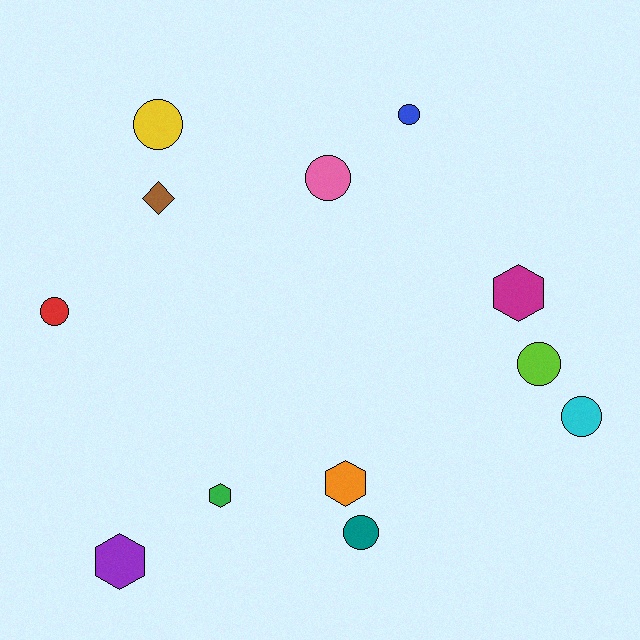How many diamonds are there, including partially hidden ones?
There is 1 diamond.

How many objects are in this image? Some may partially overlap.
There are 12 objects.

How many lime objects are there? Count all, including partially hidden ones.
There is 1 lime object.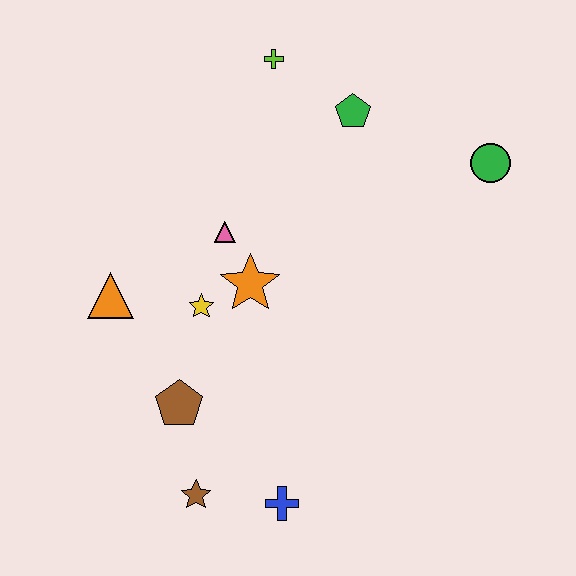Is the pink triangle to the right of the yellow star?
Yes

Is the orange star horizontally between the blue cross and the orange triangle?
Yes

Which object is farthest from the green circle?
The brown star is farthest from the green circle.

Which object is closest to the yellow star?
The orange star is closest to the yellow star.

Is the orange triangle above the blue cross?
Yes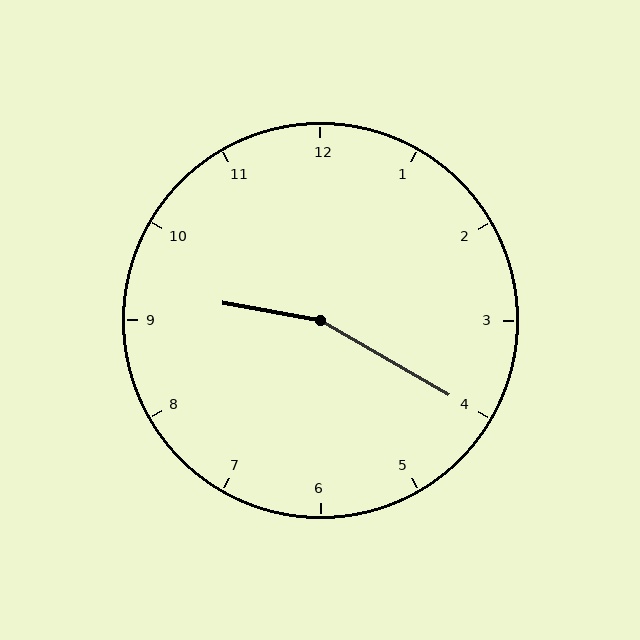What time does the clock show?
9:20.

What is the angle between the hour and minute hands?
Approximately 160 degrees.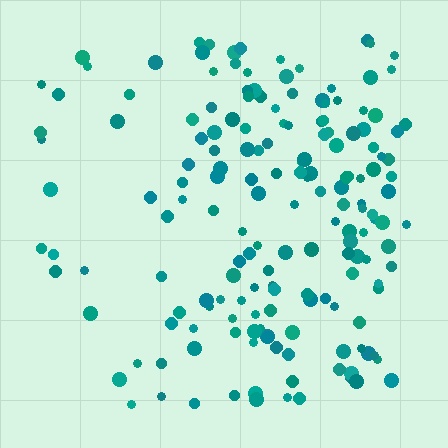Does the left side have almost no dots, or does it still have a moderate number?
Still a moderate number, just noticeably fewer than the right.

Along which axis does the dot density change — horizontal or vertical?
Horizontal.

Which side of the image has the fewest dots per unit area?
The left.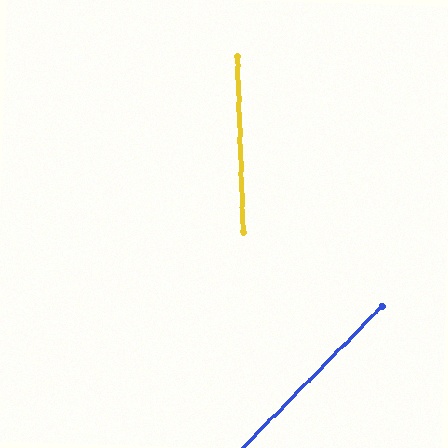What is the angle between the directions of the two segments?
Approximately 46 degrees.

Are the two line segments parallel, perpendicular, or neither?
Neither parallel nor perpendicular — they differ by about 46°.